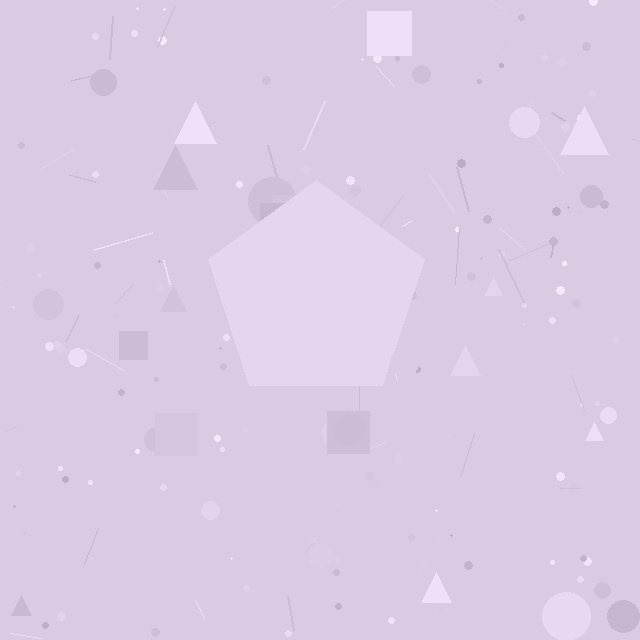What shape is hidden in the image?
A pentagon is hidden in the image.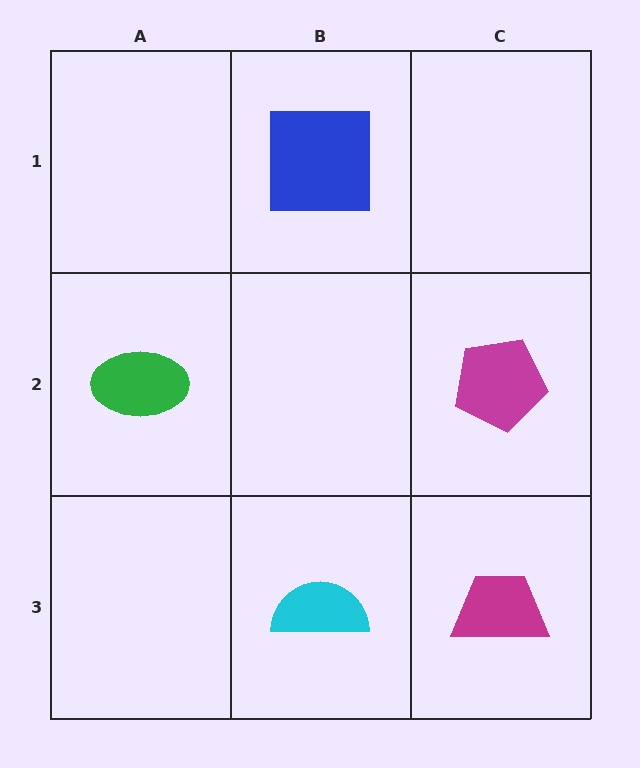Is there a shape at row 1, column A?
No, that cell is empty.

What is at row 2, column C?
A magenta pentagon.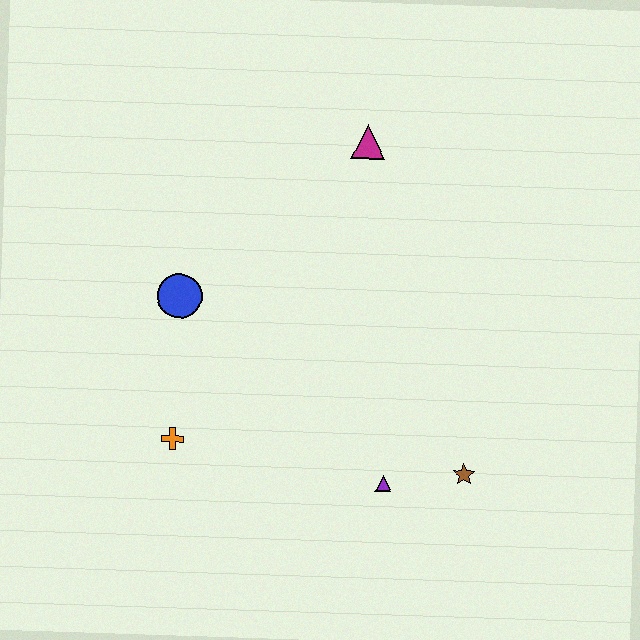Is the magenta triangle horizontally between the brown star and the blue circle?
Yes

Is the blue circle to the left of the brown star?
Yes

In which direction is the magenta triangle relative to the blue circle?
The magenta triangle is to the right of the blue circle.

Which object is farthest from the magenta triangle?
The orange cross is farthest from the magenta triangle.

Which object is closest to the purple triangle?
The brown star is closest to the purple triangle.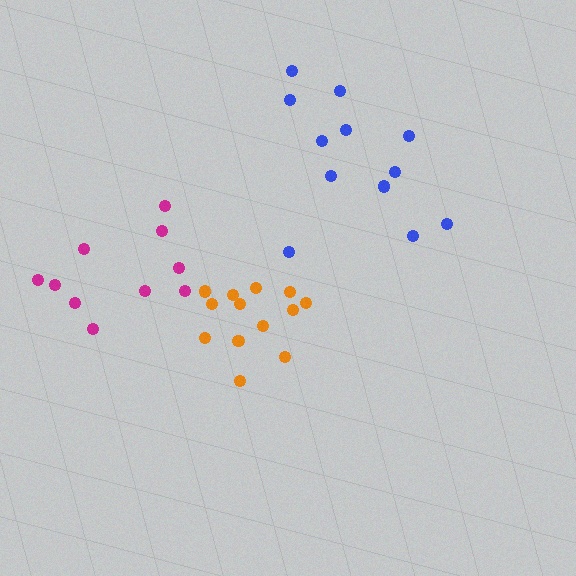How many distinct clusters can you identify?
There are 3 distinct clusters.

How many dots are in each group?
Group 1: 10 dots, Group 2: 13 dots, Group 3: 12 dots (35 total).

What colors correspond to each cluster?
The clusters are colored: magenta, orange, blue.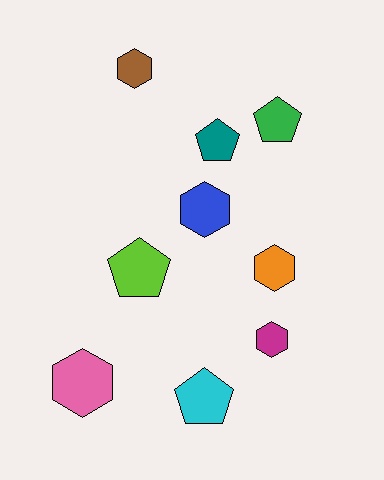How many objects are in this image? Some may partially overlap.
There are 9 objects.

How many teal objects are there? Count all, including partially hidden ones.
There is 1 teal object.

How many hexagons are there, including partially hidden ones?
There are 5 hexagons.